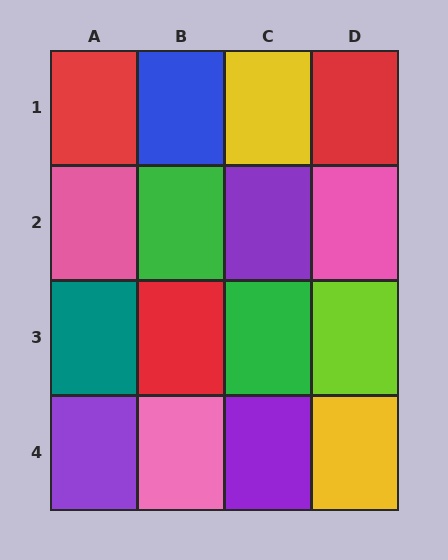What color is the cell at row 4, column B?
Pink.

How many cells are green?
2 cells are green.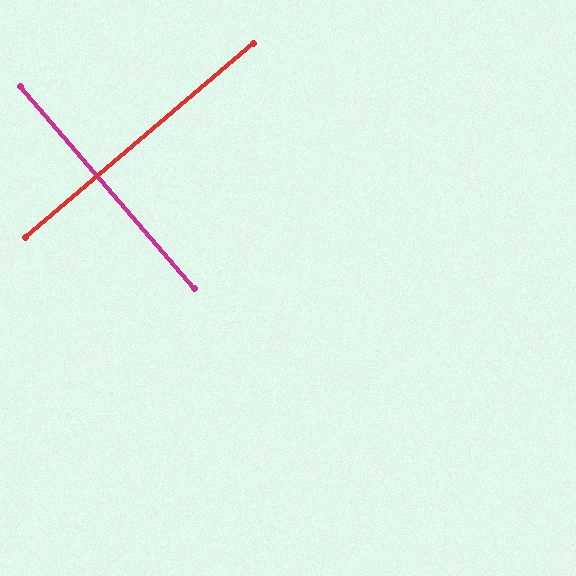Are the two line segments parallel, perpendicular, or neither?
Perpendicular — they meet at approximately 90°.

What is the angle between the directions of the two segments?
Approximately 90 degrees.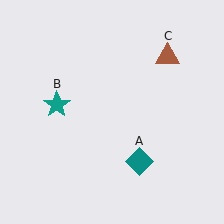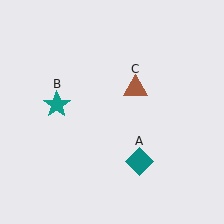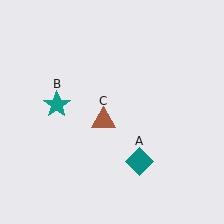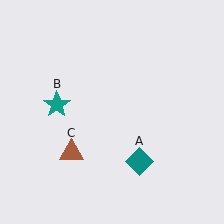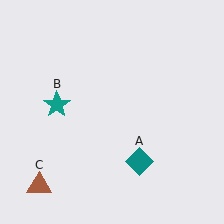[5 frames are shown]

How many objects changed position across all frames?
1 object changed position: brown triangle (object C).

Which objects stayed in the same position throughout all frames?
Teal diamond (object A) and teal star (object B) remained stationary.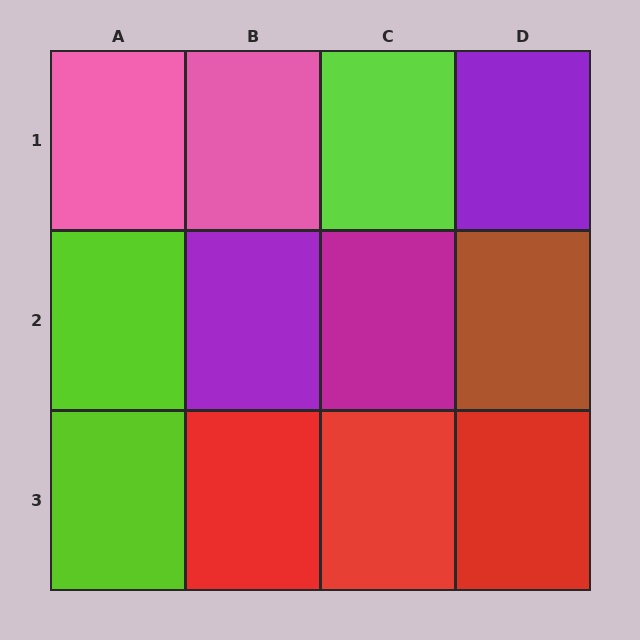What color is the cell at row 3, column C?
Red.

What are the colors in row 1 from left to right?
Pink, pink, lime, purple.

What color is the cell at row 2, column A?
Lime.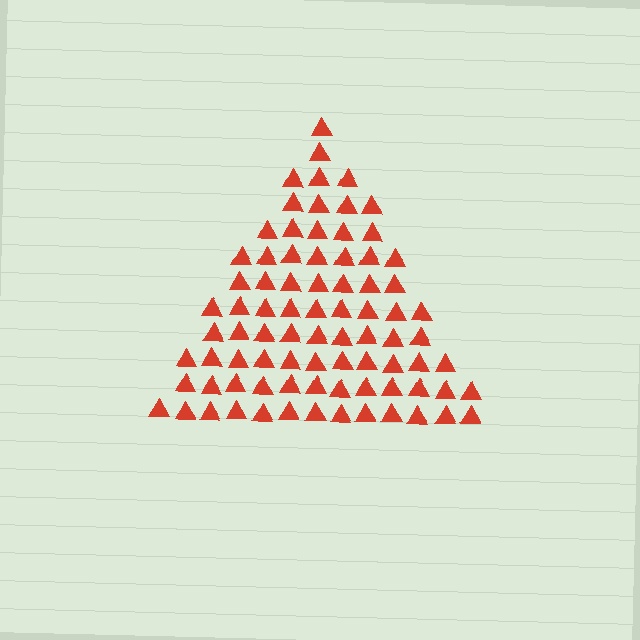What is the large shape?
The large shape is a triangle.